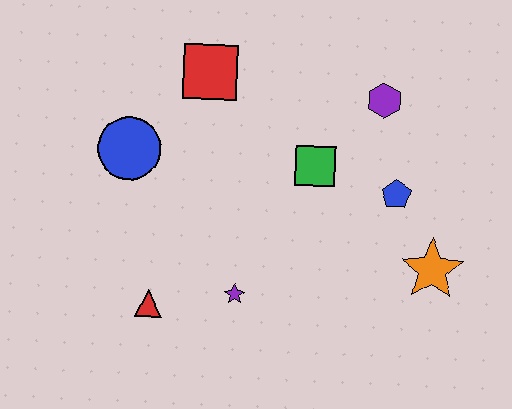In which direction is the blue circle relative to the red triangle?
The blue circle is above the red triangle.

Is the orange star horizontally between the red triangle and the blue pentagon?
No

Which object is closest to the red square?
The blue circle is closest to the red square.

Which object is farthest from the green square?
The red triangle is farthest from the green square.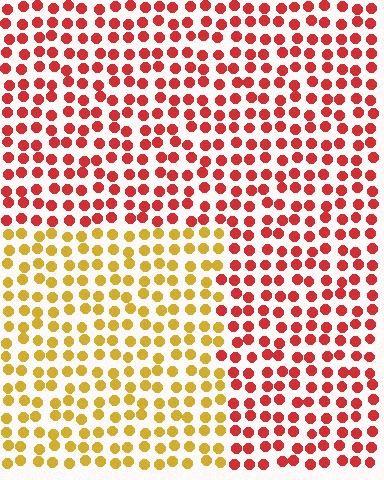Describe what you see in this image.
The image is filled with small red elements in a uniform arrangement. A rectangle-shaped region is visible where the elements are tinted to a slightly different hue, forming a subtle color boundary.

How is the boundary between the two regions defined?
The boundary is defined purely by a slight shift in hue (about 49 degrees). Spacing, size, and orientation are identical on both sides.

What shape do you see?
I see a rectangle.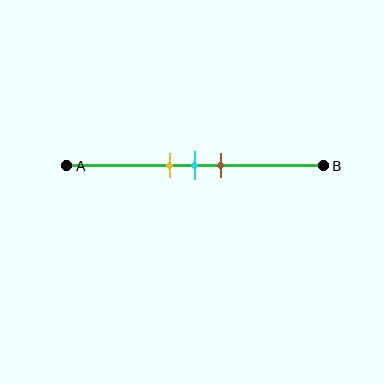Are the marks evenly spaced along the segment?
Yes, the marks are approximately evenly spaced.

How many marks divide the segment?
There are 3 marks dividing the segment.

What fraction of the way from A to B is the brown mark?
The brown mark is approximately 60% (0.6) of the way from A to B.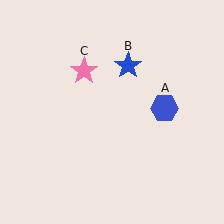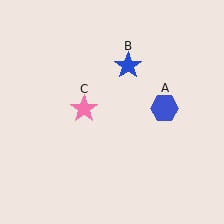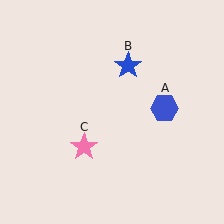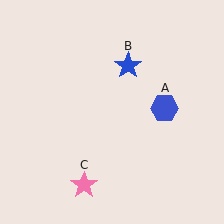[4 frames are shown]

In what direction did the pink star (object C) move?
The pink star (object C) moved down.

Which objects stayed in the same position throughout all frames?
Blue hexagon (object A) and blue star (object B) remained stationary.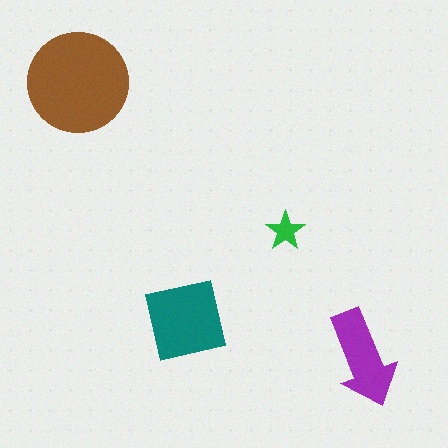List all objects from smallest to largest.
The green star, the purple arrow, the teal square, the brown circle.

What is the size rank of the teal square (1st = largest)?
2nd.